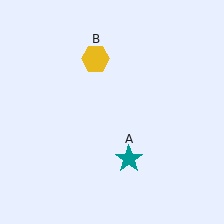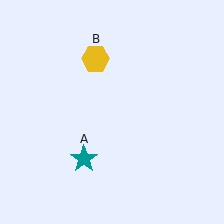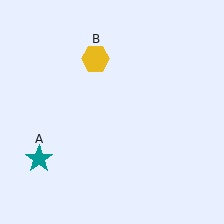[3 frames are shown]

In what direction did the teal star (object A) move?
The teal star (object A) moved left.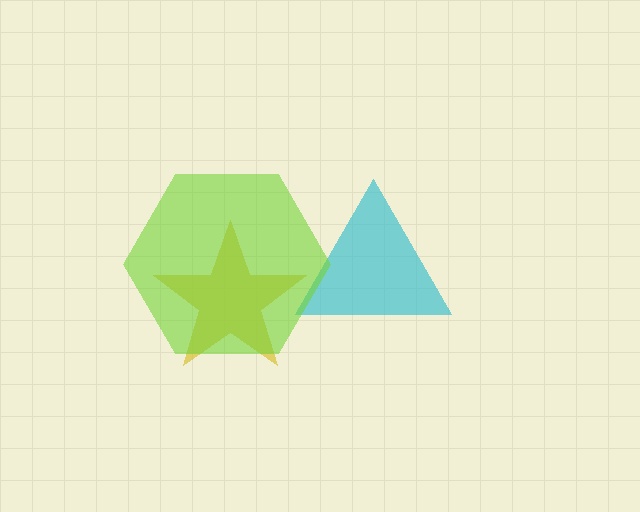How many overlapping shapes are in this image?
There are 3 overlapping shapes in the image.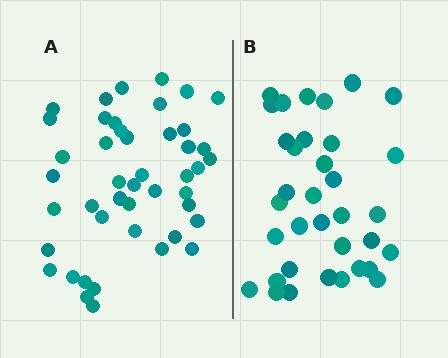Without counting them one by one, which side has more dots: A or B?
Region A (the left region) has more dots.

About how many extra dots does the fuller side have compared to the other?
Region A has roughly 10 or so more dots than region B.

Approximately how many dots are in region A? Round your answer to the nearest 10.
About 40 dots. (The exact count is 45, which rounds to 40.)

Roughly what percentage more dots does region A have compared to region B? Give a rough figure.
About 30% more.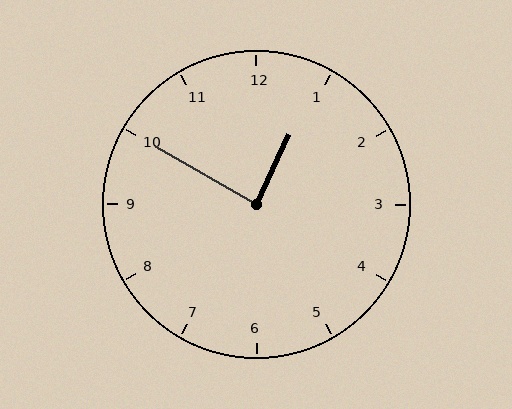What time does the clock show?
12:50.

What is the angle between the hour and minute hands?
Approximately 85 degrees.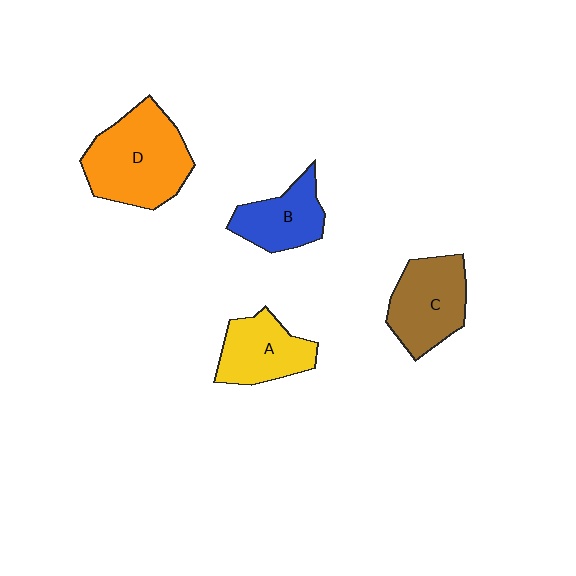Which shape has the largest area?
Shape D (orange).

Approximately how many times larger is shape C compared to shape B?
Approximately 1.3 times.